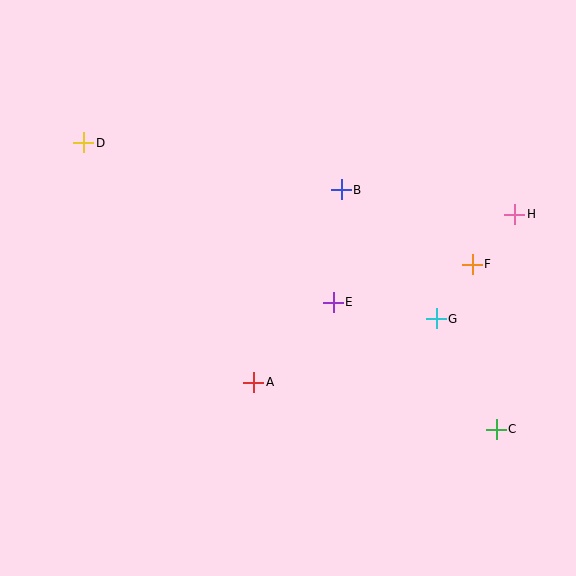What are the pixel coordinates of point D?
Point D is at (84, 143).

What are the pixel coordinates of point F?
Point F is at (472, 264).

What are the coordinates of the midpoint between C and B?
The midpoint between C and B is at (419, 310).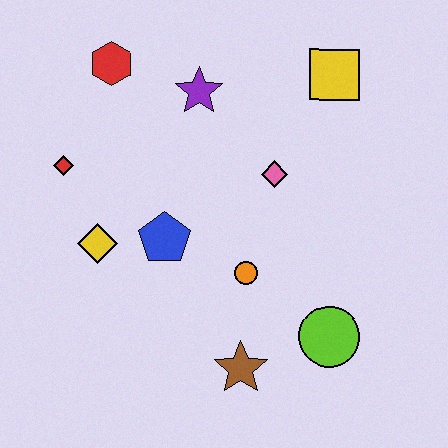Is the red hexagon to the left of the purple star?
Yes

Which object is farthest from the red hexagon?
The lime circle is farthest from the red hexagon.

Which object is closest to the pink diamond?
The orange circle is closest to the pink diamond.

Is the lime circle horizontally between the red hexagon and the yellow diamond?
No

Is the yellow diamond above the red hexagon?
No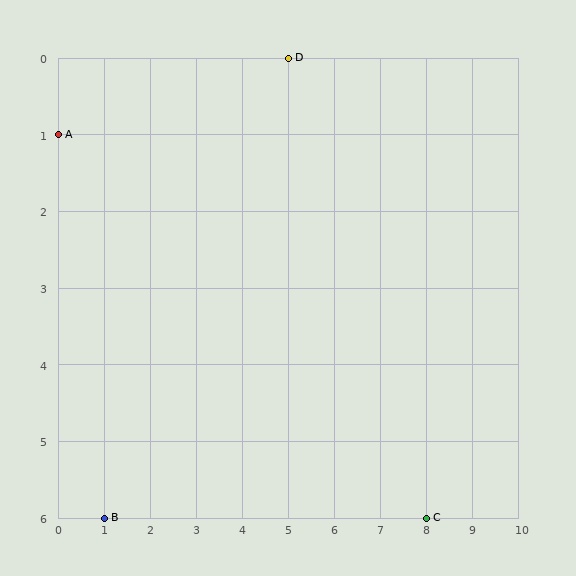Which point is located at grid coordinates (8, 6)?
Point C is at (8, 6).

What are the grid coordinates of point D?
Point D is at grid coordinates (5, 0).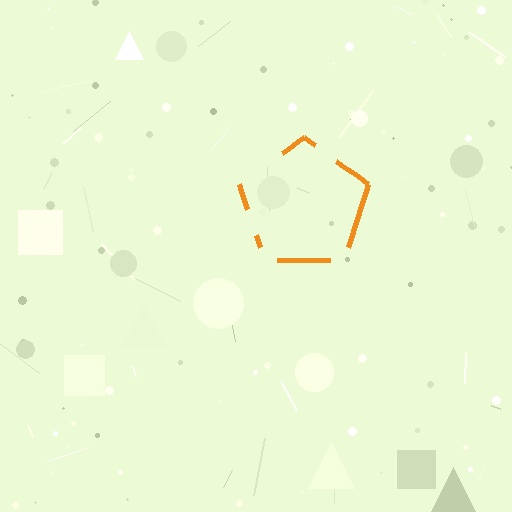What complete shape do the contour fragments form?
The contour fragments form a pentagon.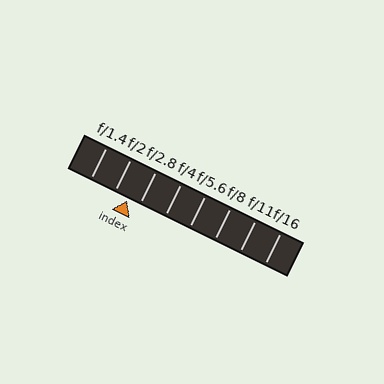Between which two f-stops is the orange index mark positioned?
The index mark is between f/2 and f/2.8.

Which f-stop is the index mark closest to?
The index mark is closest to f/2.8.